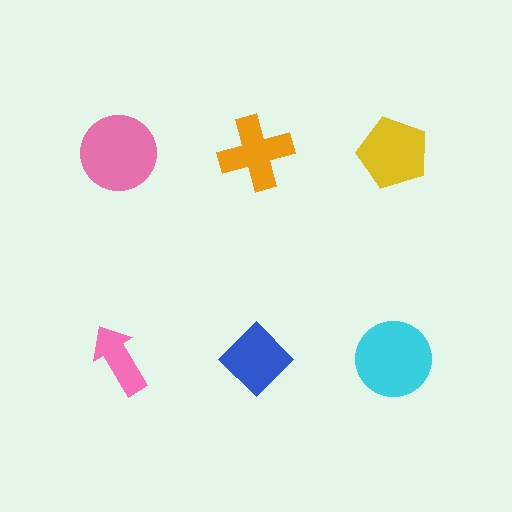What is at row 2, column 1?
A pink arrow.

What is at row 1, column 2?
An orange cross.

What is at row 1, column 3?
A yellow pentagon.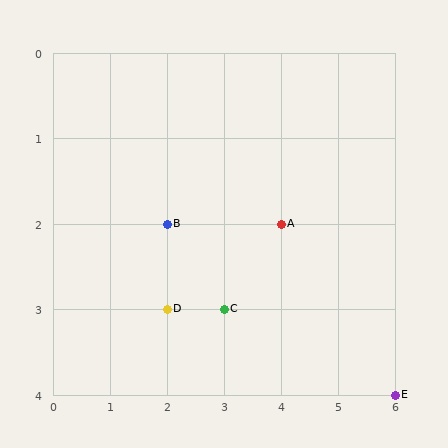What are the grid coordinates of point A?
Point A is at grid coordinates (4, 2).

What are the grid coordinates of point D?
Point D is at grid coordinates (2, 3).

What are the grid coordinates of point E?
Point E is at grid coordinates (6, 4).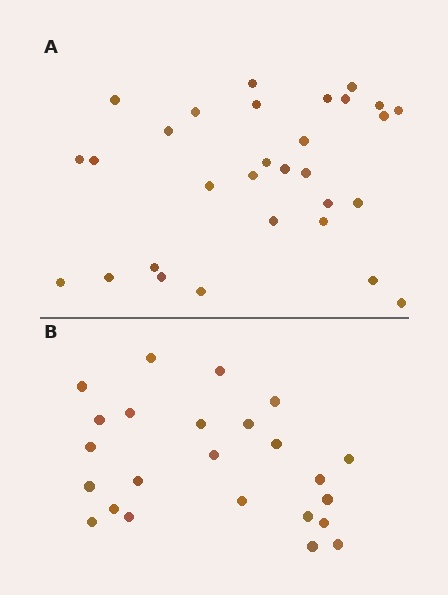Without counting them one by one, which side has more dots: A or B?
Region A (the top region) has more dots.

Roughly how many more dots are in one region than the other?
Region A has about 6 more dots than region B.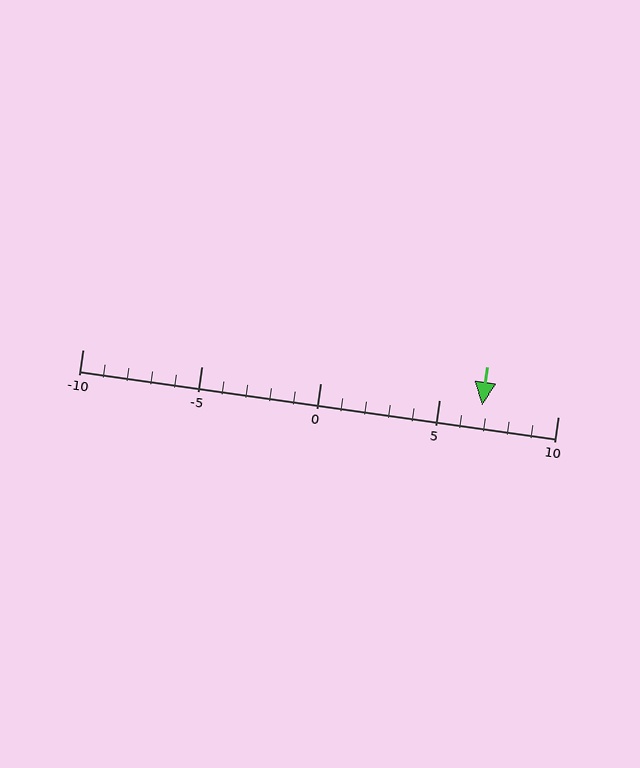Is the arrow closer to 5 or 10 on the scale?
The arrow is closer to 5.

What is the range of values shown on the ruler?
The ruler shows values from -10 to 10.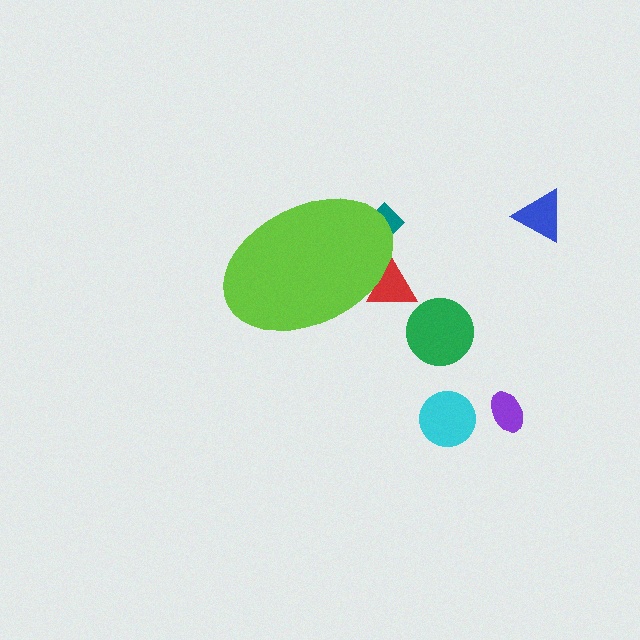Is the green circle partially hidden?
No, the green circle is fully visible.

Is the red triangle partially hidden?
Yes, the red triangle is partially hidden behind the lime ellipse.